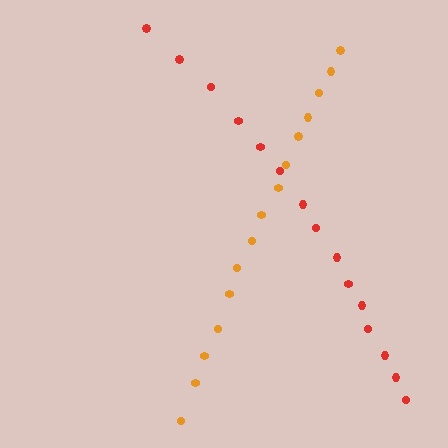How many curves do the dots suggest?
There are 2 distinct paths.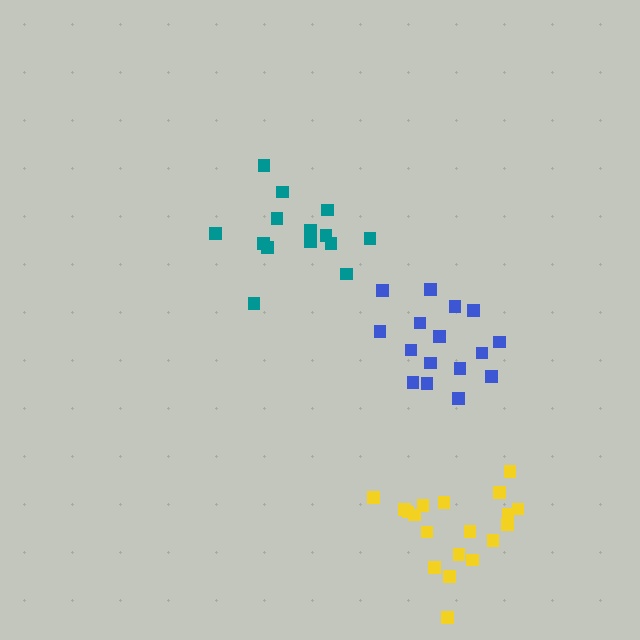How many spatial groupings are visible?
There are 3 spatial groupings.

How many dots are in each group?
Group 1: 14 dots, Group 2: 16 dots, Group 3: 19 dots (49 total).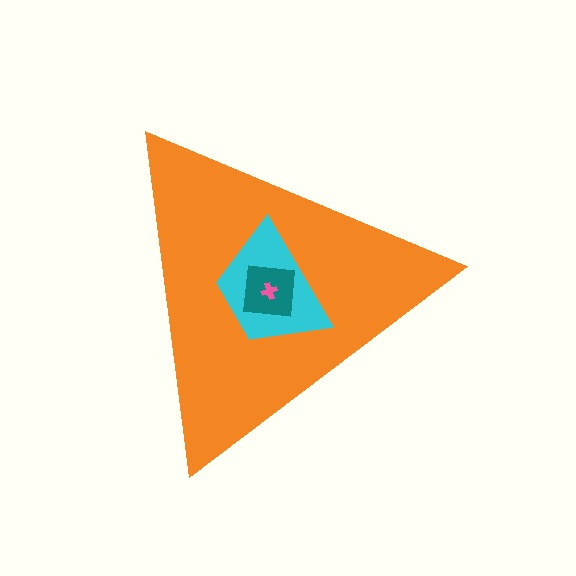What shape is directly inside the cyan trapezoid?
The teal square.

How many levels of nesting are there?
4.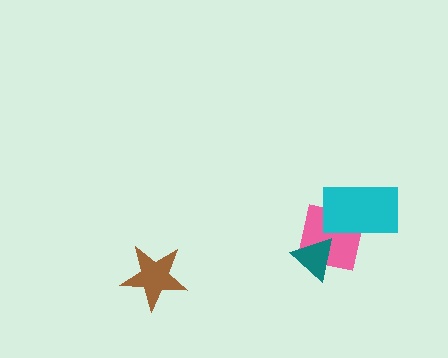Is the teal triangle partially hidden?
No, no other shape covers it.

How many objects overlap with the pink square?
2 objects overlap with the pink square.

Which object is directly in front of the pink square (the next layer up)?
The cyan rectangle is directly in front of the pink square.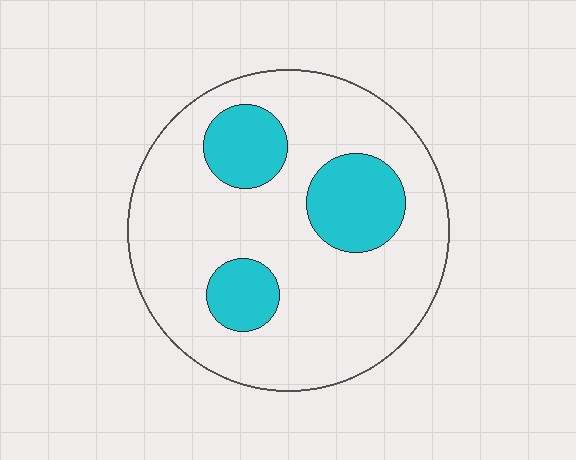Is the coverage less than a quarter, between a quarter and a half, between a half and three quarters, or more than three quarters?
Less than a quarter.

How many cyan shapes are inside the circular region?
3.